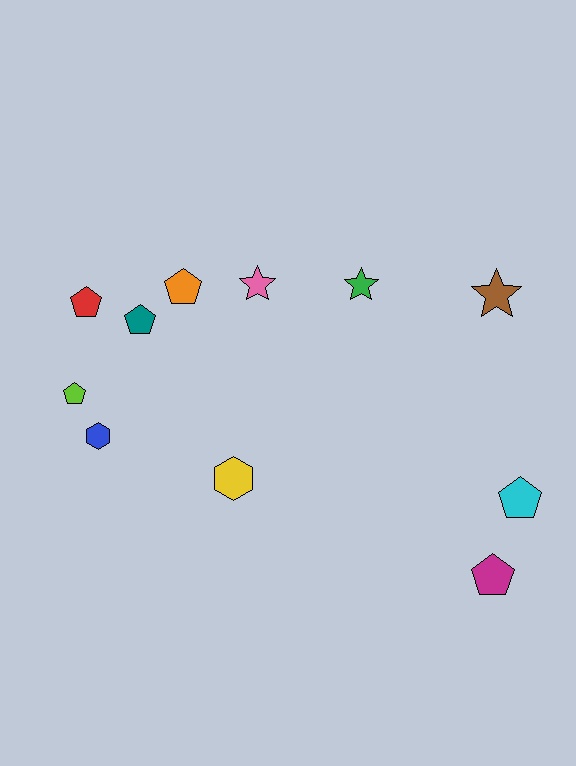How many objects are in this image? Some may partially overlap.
There are 11 objects.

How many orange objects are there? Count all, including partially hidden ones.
There is 1 orange object.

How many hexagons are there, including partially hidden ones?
There are 2 hexagons.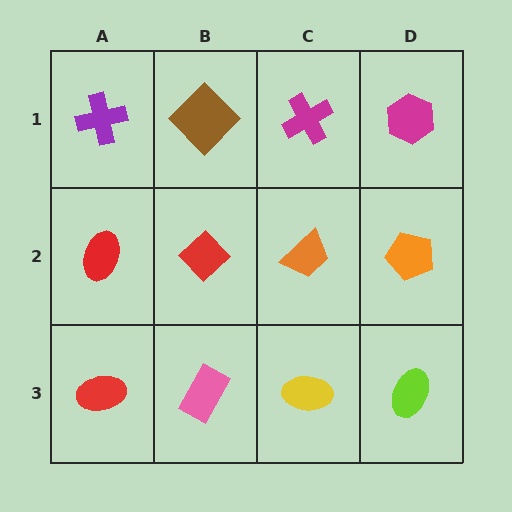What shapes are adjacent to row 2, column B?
A brown diamond (row 1, column B), a pink rectangle (row 3, column B), a red ellipse (row 2, column A), an orange trapezoid (row 2, column C).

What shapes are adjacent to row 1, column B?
A red diamond (row 2, column B), a purple cross (row 1, column A), a magenta cross (row 1, column C).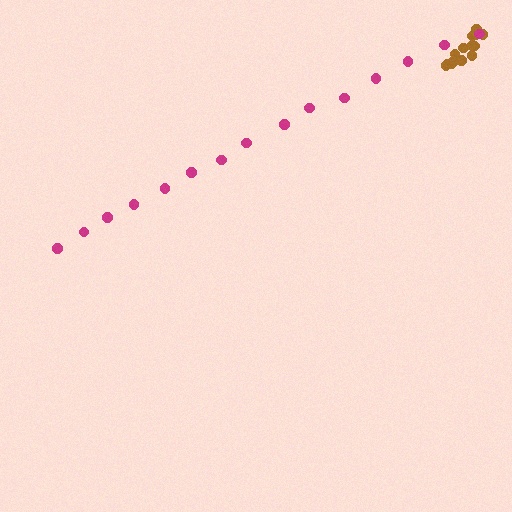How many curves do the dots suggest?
There are 2 distinct paths.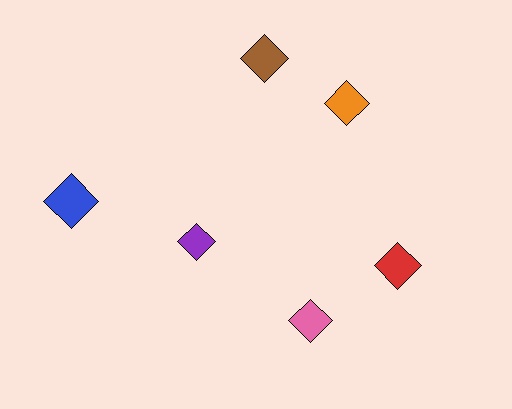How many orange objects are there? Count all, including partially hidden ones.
There is 1 orange object.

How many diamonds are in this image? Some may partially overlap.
There are 6 diamonds.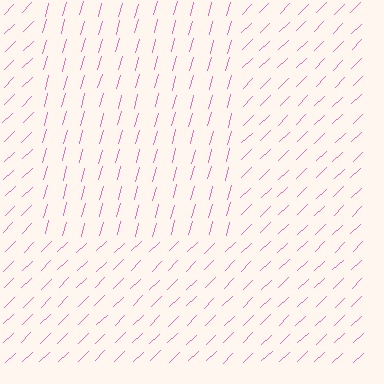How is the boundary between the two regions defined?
The boundary is defined purely by a change in line orientation (approximately 30 degrees difference). All lines are the same color and thickness.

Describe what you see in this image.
The image is filled with small pink line segments. A rectangle region in the image has lines oriented differently from the surrounding lines, creating a visible texture boundary.